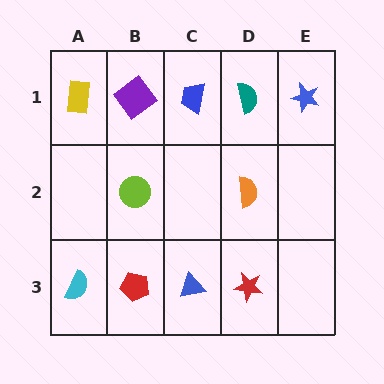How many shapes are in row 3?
4 shapes.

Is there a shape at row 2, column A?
No, that cell is empty.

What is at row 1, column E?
A blue star.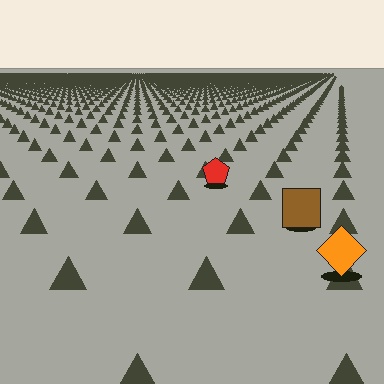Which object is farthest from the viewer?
The red pentagon is farthest from the viewer. It appears smaller and the ground texture around it is denser.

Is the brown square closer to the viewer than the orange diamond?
No. The orange diamond is closer — you can tell from the texture gradient: the ground texture is coarser near it.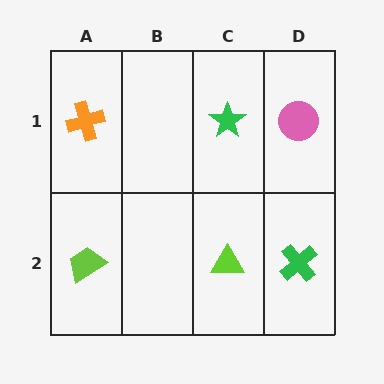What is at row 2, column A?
A lime trapezoid.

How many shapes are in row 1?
3 shapes.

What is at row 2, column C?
A lime triangle.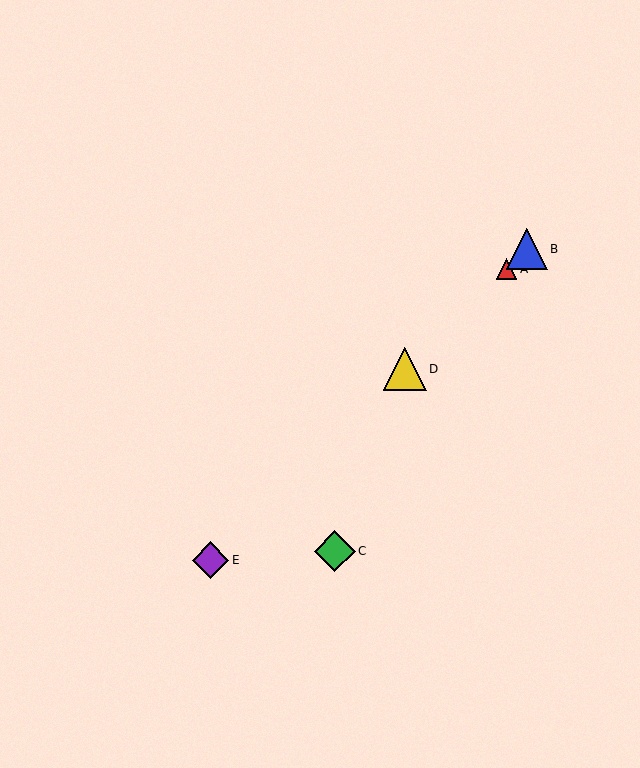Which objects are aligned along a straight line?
Objects A, B, D, E are aligned along a straight line.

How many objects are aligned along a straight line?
4 objects (A, B, D, E) are aligned along a straight line.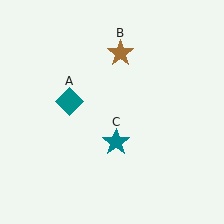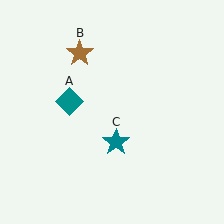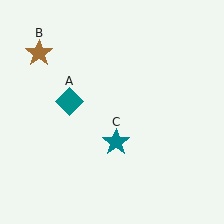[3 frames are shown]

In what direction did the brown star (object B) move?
The brown star (object B) moved left.